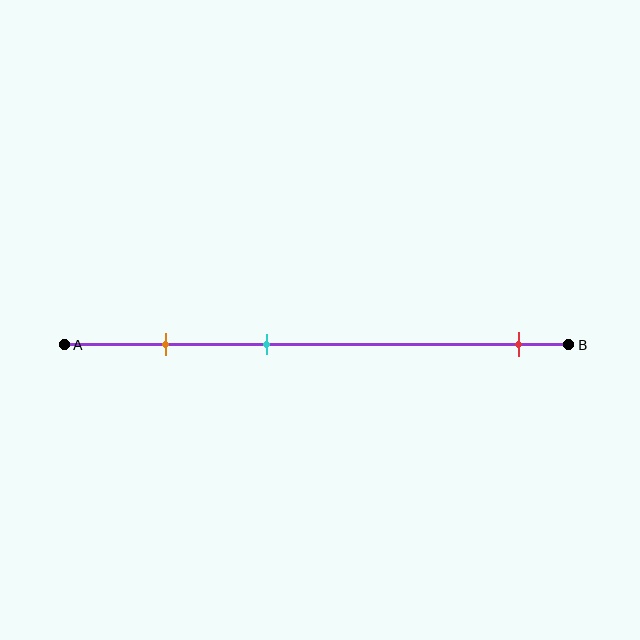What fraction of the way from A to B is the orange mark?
The orange mark is approximately 20% (0.2) of the way from A to B.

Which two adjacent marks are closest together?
The orange and cyan marks are the closest adjacent pair.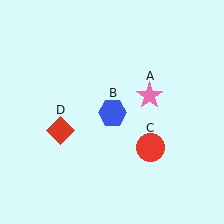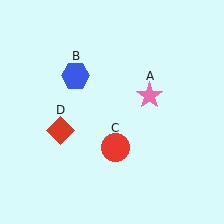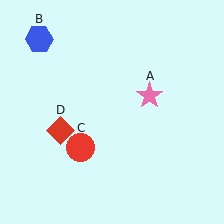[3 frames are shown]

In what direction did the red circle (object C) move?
The red circle (object C) moved left.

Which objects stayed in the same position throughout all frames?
Pink star (object A) and red diamond (object D) remained stationary.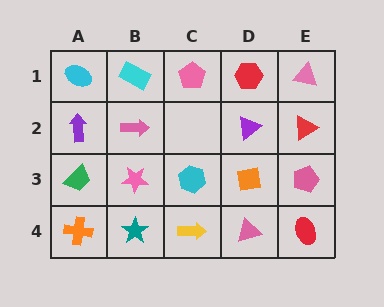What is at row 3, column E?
A pink pentagon.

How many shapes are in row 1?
5 shapes.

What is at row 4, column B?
A teal star.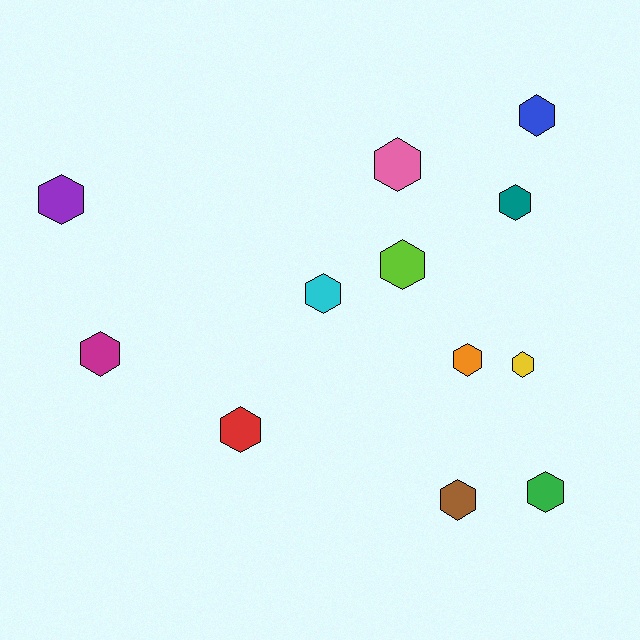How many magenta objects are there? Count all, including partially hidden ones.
There is 1 magenta object.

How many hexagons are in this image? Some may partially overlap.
There are 12 hexagons.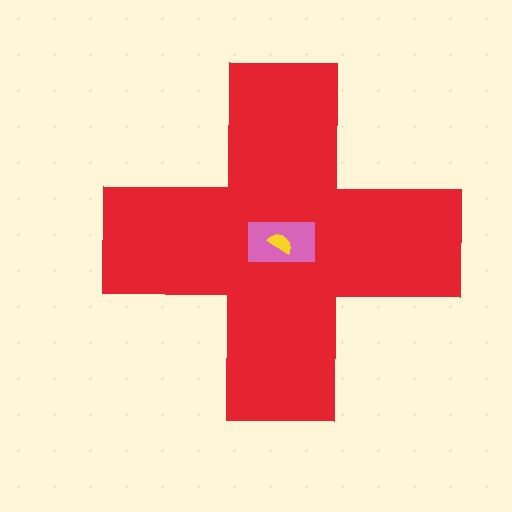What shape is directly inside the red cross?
The pink rectangle.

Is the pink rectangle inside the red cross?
Yes.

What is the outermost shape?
The red cross.